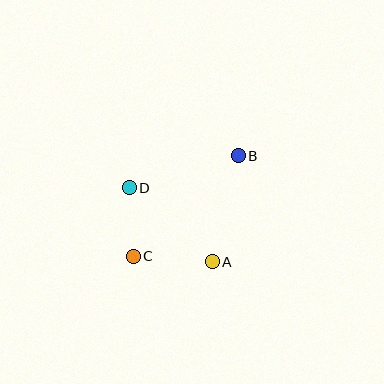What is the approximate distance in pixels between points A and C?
The distance between A and C is approximately 79 pixels.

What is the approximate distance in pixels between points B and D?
The distance between B and D is approximately 114 pixels.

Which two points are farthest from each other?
Points B and C are farthest from each other.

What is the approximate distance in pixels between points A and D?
The distance between A and D is approximately 111 pixels.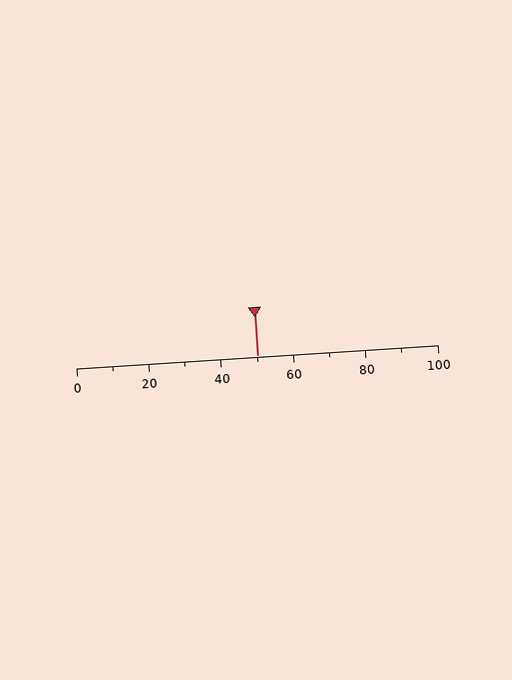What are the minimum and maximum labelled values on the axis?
The axis runs from 0 to 100.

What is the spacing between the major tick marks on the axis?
The major ticks are spaced 20 apart.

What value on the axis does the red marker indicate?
The marker indicates approximately 50.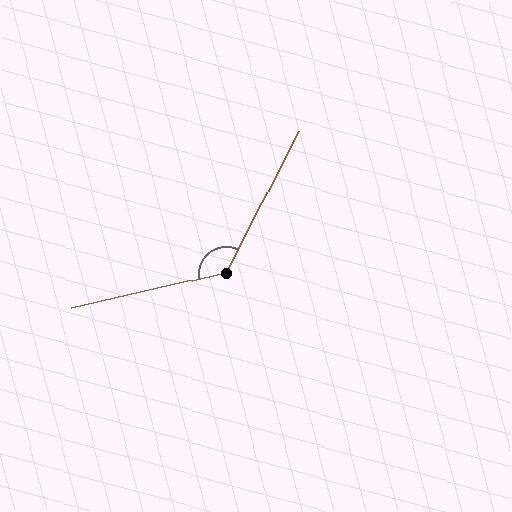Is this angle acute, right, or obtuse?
It is obtuse.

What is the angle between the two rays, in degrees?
Approximately 130 degrees.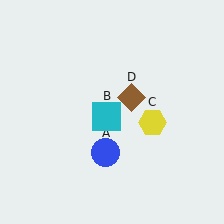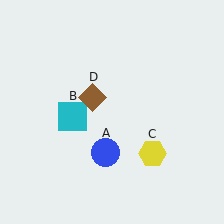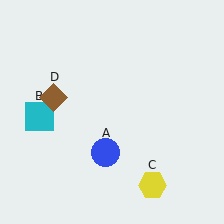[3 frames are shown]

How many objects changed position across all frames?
3 objects changed position: cyan square (object B), yellow hexagon (object C), brown diamond (object D).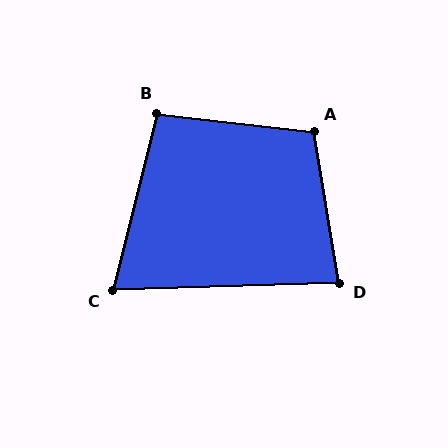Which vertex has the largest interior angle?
A, at approximately 106 degrees.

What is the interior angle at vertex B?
Approximately 97 degrees (obtuse).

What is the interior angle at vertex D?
Approximately 83 degrees (acute).